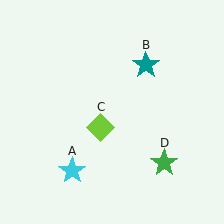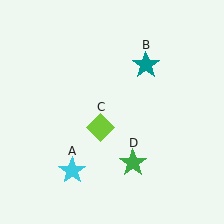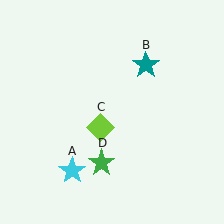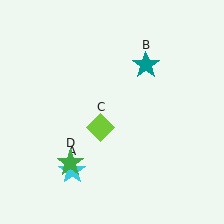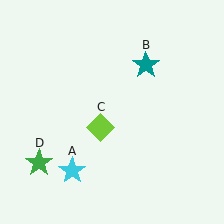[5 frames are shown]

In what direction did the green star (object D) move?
The green star (object D) moved left.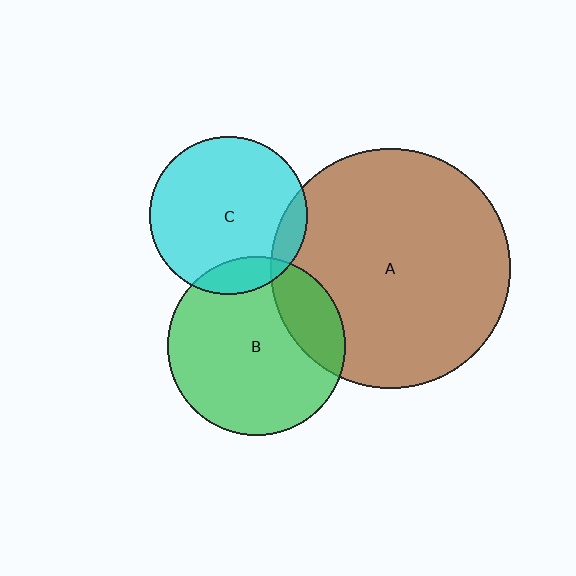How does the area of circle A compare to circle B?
Approximately 1.8 times.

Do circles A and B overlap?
Yes.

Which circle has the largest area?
Circle A (brown).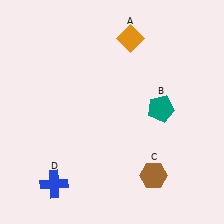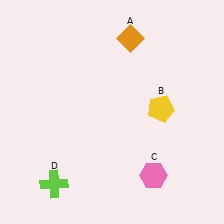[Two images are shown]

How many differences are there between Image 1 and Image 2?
There are 3 differences between the two images.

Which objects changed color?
B changed from teal to yellow. C changed from brown to pink. D changed from blue to lime.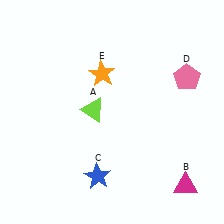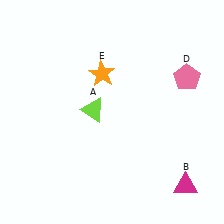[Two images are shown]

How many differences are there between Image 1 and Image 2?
There is 1 difference between the two images.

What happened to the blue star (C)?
The blue star (C) was removed in Image 2. It was in the bottom-left area of Image 1.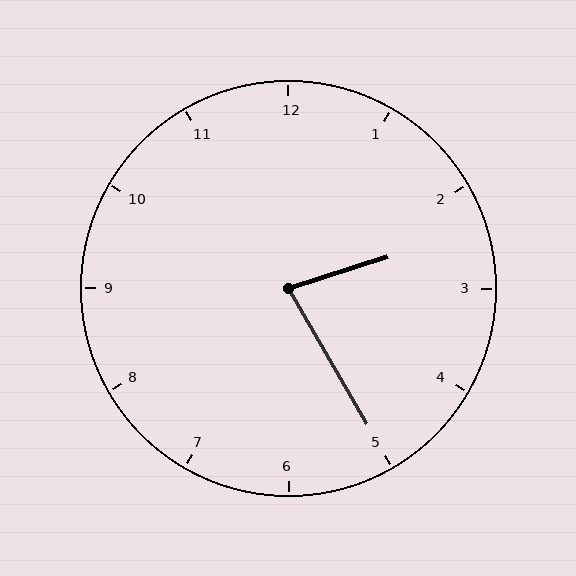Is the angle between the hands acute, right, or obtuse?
It is acute.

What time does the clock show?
2:25.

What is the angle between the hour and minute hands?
Approximately 78 degrees.